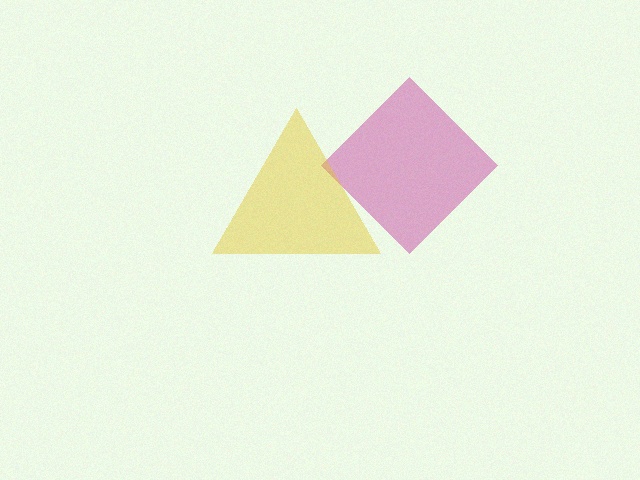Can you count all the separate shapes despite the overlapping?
Yes, there are 2 separate shapes.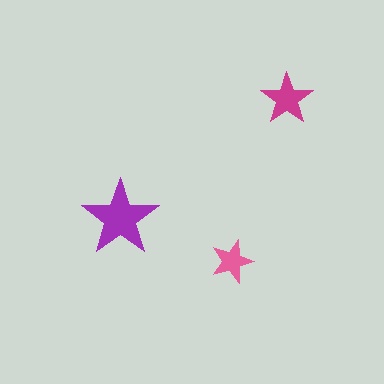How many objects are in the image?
There are 3 objects in the image.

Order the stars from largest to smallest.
the purple one, the magenta one, the pink one.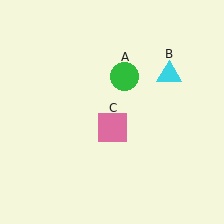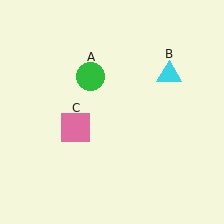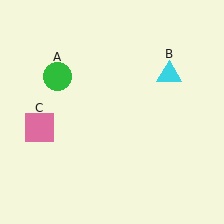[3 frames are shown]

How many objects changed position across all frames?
2 objects changed position: green circle (object A), pink square (object C).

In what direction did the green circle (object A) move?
The green circle (object A) moved left.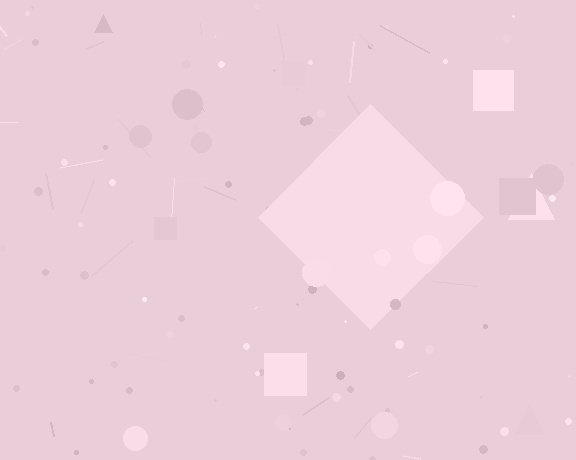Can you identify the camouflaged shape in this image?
The camouflaged shape is a diamond.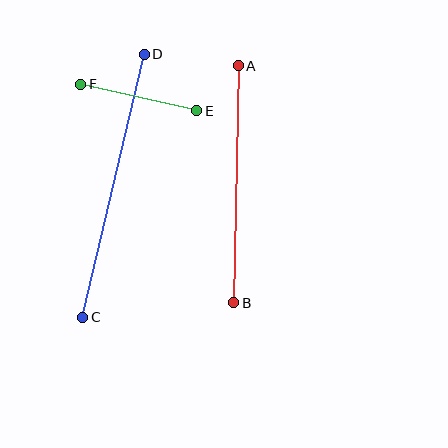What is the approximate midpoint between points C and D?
The midpoint is at approximately (113, 186) pixels.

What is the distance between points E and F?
The distance is approximately 119 pixels.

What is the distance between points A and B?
The distance is approximately 237 pixels.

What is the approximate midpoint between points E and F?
The midpoint is at approximately (139, 98) pixels.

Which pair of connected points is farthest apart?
Points C and D are farthest apart.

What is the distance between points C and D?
The distance is approximately 270 pixels.